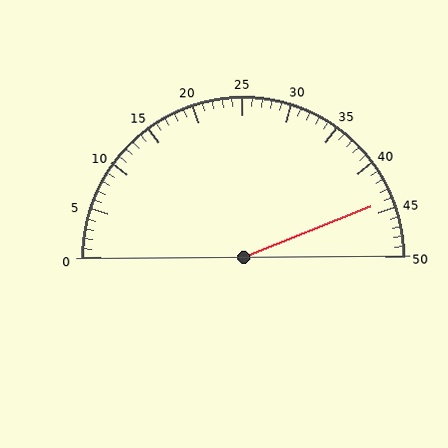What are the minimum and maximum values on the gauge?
The gauge ranges from 0 to 50.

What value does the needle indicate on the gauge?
The needle indicates approximately 44.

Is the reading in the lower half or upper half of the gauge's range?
The reading is in the upper half of the range (0 to 50).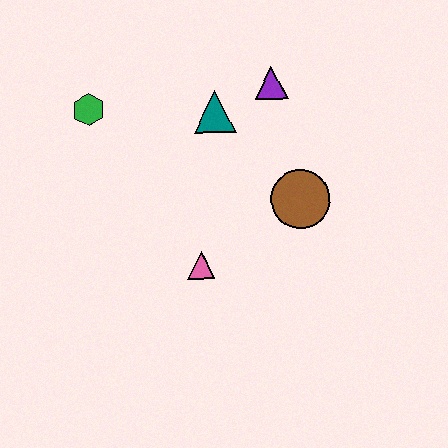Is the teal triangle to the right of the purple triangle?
No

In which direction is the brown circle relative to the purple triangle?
The brown circle is below the purple triangle.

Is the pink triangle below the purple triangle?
Yes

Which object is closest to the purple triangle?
The teal triangle is closest to the purple triangle.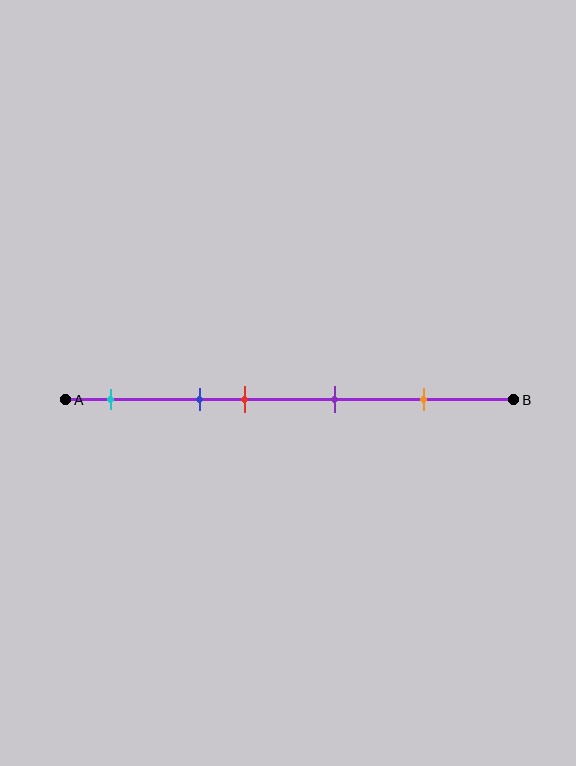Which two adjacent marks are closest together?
The blue and red marks are the closest adjacent pair.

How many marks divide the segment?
There are 5 marks dividing the segment.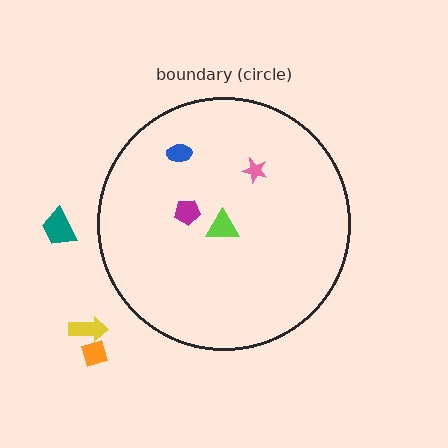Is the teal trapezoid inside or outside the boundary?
Outside.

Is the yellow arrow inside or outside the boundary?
Outside.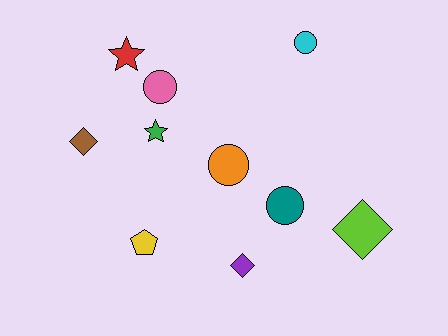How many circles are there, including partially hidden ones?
There are 4 circles.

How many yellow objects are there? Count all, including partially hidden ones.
There is 1 yellow object.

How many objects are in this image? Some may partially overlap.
There are 10 objects.